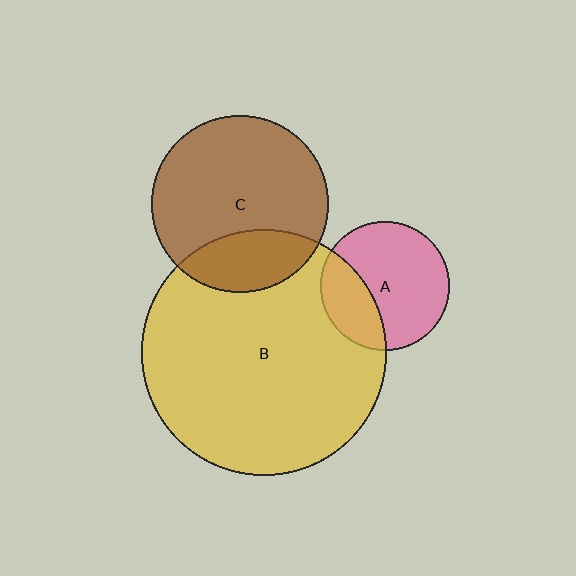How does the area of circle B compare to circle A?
Approximately 3.6 times.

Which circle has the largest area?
Circle B (yellow).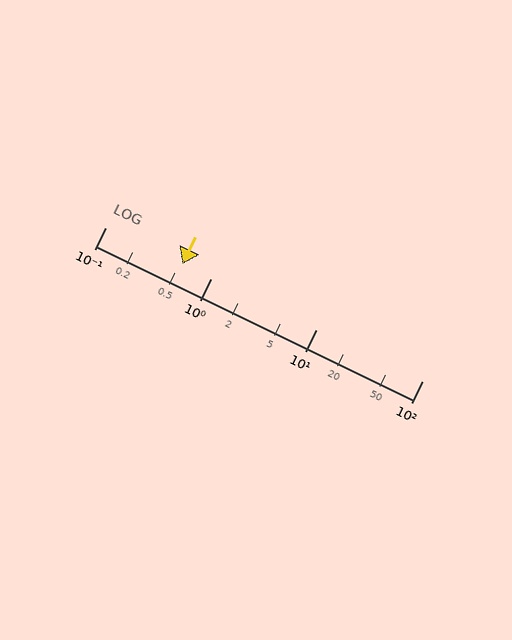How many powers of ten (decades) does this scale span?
The scale spans 3 decades, from 0.1 to 100.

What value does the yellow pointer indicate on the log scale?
The pointer indicates approximately 0.54.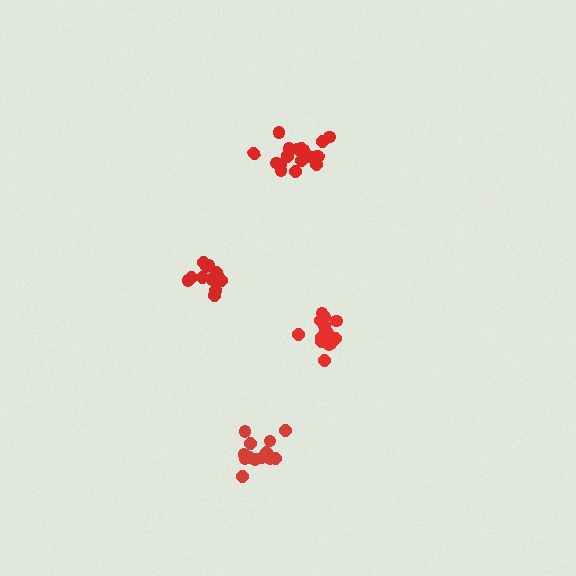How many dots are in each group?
Group 1: 15 dots, Group 2: 18 dots, Group 3: 13 dots, Group 4: 14 dots (60 total).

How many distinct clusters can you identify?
There are 4 distinct clusters.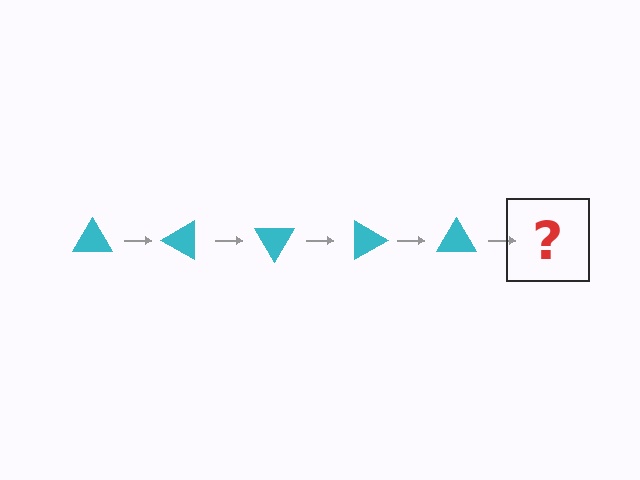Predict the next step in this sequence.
The next step is a cyan triangle rotated 150 degrees.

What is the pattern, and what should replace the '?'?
The pattern is that the triangle rotates 30 degrees each step. The '?' should be a cyan triangle rotated 150 degrees.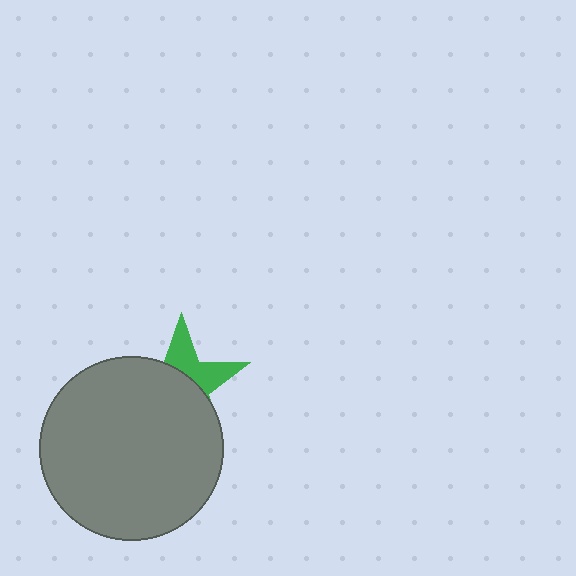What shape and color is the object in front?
The object in front is a gray circle.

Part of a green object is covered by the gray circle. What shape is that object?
It is a star.